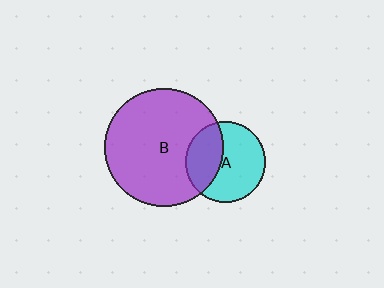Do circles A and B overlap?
Yes.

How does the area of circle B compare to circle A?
Approximately 2.2 times.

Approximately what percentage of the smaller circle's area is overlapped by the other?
Approximately 35%.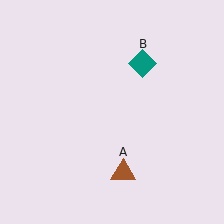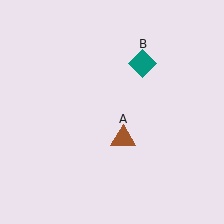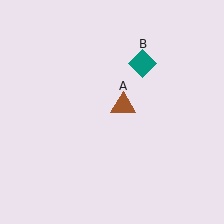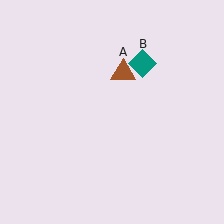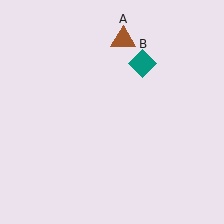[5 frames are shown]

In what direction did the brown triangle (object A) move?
The brown triangle (object A) moved up.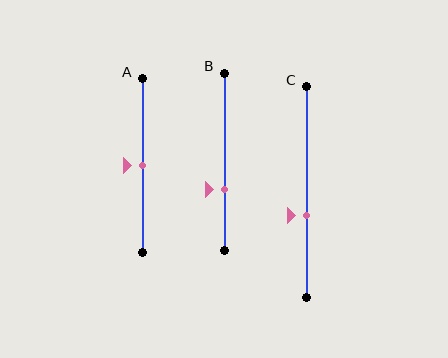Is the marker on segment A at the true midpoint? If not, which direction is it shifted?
Yes, the marker on segment A is at the true midpoint.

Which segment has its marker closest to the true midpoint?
Segment A has its marker closest to the true midpoint.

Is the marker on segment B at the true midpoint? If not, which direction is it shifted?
No, the marker on segment B is shifted downward by about 16% of the segment length.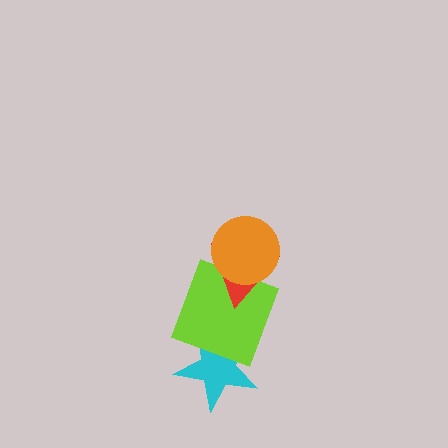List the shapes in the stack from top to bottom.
From top to bottom: the orange circle, the red triangle, the lime square, the cyan star.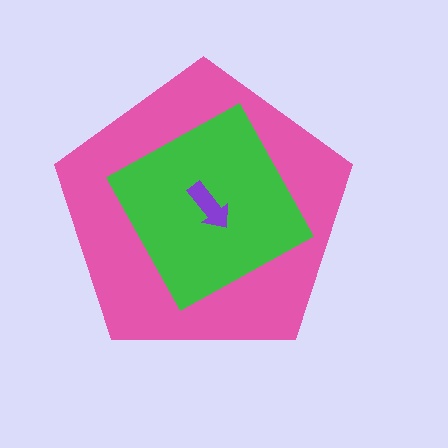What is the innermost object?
The purple arrow.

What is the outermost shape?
The pink pentagon.